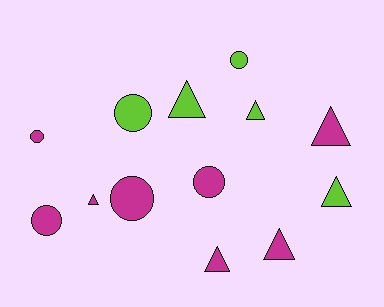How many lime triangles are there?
There are 3 lime triangles.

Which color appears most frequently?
Magenta, with 8 objects.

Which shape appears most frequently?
Triangle, with 7 objects.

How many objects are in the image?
There are 13 objects.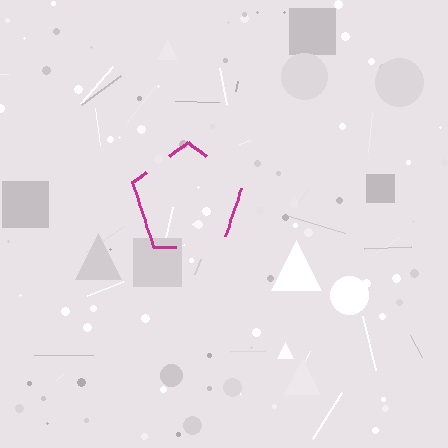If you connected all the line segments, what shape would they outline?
They would outline a pentagon.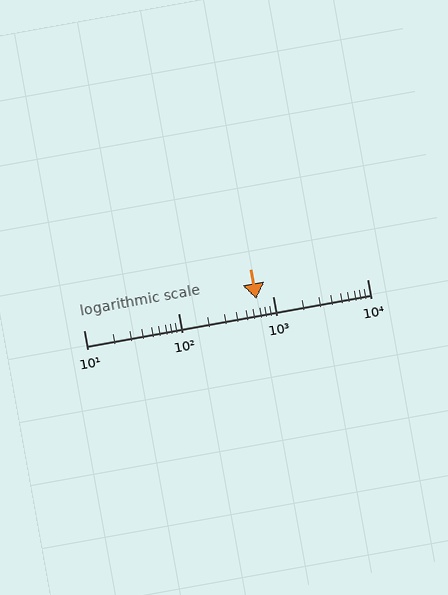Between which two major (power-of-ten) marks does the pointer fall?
The pointer is between 100 and 1000.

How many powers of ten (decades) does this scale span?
The scale spans 3 decades, from 10 to 10000.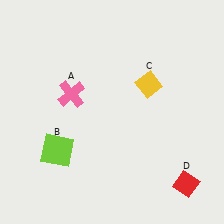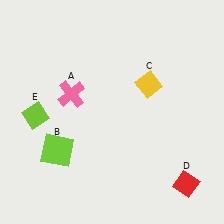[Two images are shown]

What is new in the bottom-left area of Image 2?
A lime diamond (E) was added in the bottom-left area of Image 2.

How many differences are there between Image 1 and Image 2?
There is 1 difference between the two images.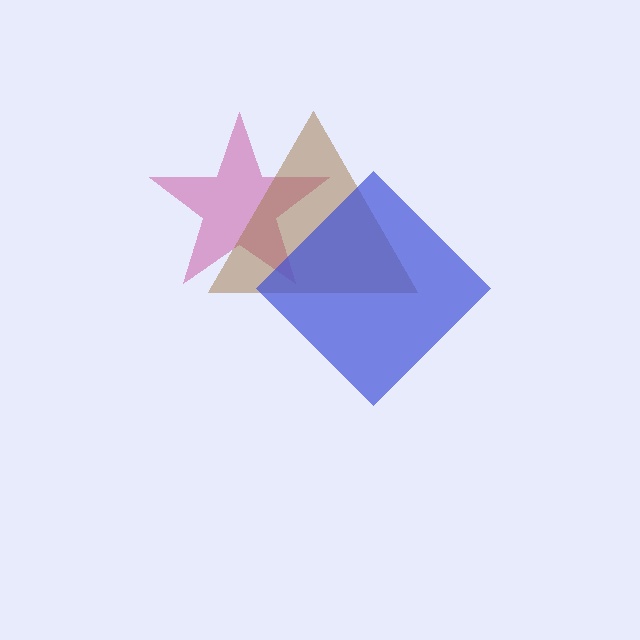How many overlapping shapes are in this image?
There are 3 overlapping shapes in the image.